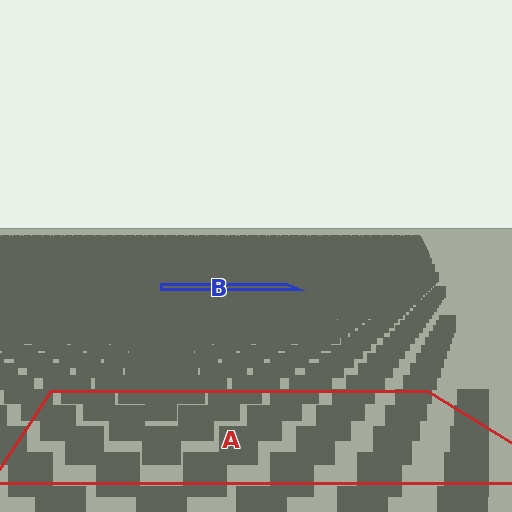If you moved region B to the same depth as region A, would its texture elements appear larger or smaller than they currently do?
They would appear larger. At a closer depth, the same texture elements are projected at a bigger on-screen size.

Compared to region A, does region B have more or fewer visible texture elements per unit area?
Region B has more texture elements per unit area — they are packed more densely because it is farther away.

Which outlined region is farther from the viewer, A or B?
Region B is farther from the viewer — the texture elements inside it appear smaller and more densely packed.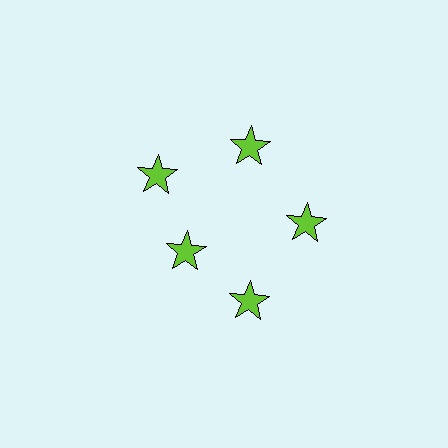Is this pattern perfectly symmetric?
No. The 5 lime stars are arranged in a ring, but one element near the 8 o'clock position is pulled inward toward the center, breaking the 5-fold rotational symmetry.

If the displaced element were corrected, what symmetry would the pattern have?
It would have 5-fold rotational symmetry — the pattern would map onto itself every 72 degrees.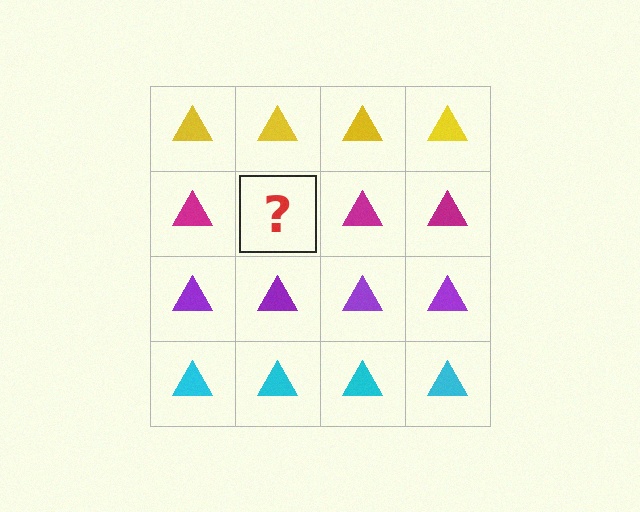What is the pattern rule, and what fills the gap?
The rule is that each row has a consistent color. The gap should be filled with a magenta triangle.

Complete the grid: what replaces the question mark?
The question mark should be replaced with a magenta triangle.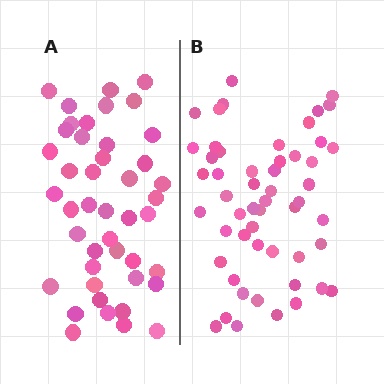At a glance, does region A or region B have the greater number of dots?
Region B (the right region) has more dots.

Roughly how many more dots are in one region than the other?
Region B has roughly 8 or so more dots than region A.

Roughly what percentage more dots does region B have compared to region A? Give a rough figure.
About 20% more.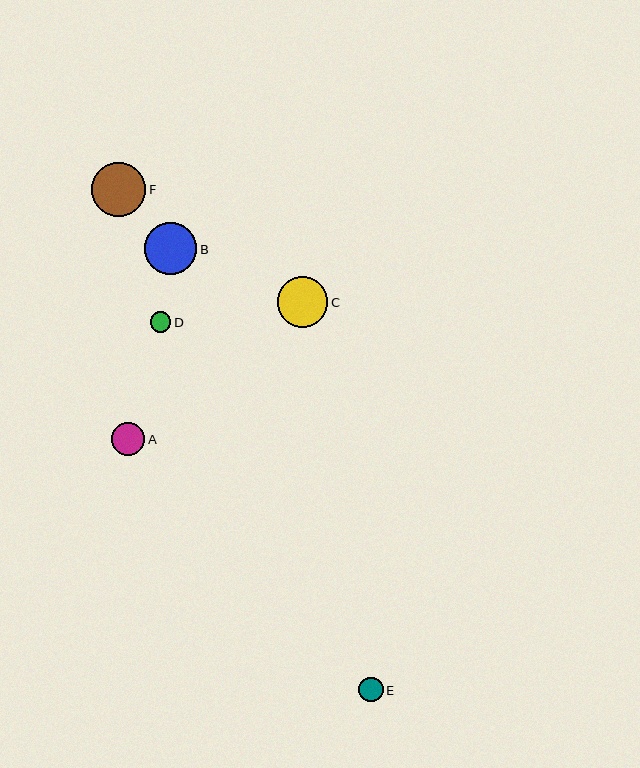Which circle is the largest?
Circle F is the largest with a size of approximately 54 pixels.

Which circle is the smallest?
Circle D is the smallest with a size of approximately 21 pixels.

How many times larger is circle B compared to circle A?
Circle B is approximately 1.6 times the size of circle A.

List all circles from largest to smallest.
From largest to smallest: F, B, C, A, E, D.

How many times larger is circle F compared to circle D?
Circle F is approximately 2.6 times the size of circle D.